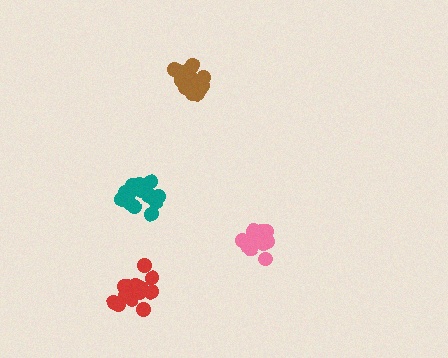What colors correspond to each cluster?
The clusters are colored: red, brown, pink, teal.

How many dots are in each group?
Group 1: 15 dots, Group 2: 18 dots, Group 3: 12 dots, Group 4: 14 dots (59 total).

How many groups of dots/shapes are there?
There are 4 groups.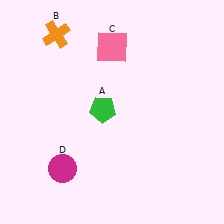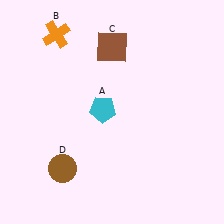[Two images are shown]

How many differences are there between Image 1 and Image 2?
There are 3 differences between the two images.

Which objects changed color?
A changed from green to cyan. C changed from pink to brown. D changed from magenta to brown.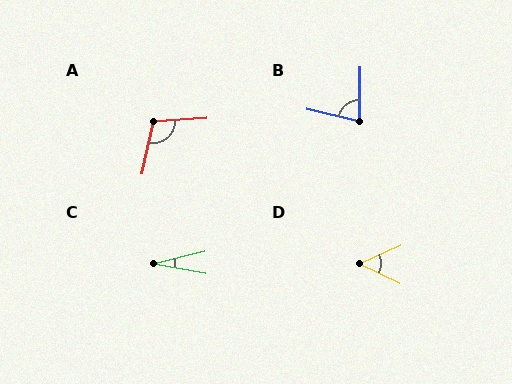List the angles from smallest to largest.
C (24°), D (50°), B (77°), A (106°).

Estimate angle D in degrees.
Approximately 50 degrees.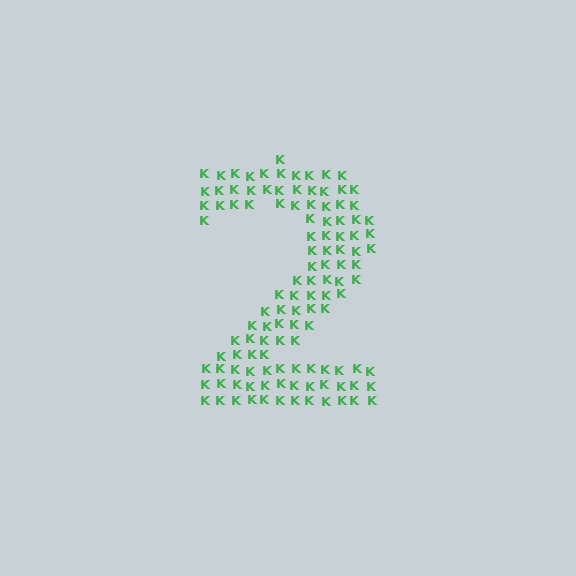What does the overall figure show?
The overall figure shows the digit 2.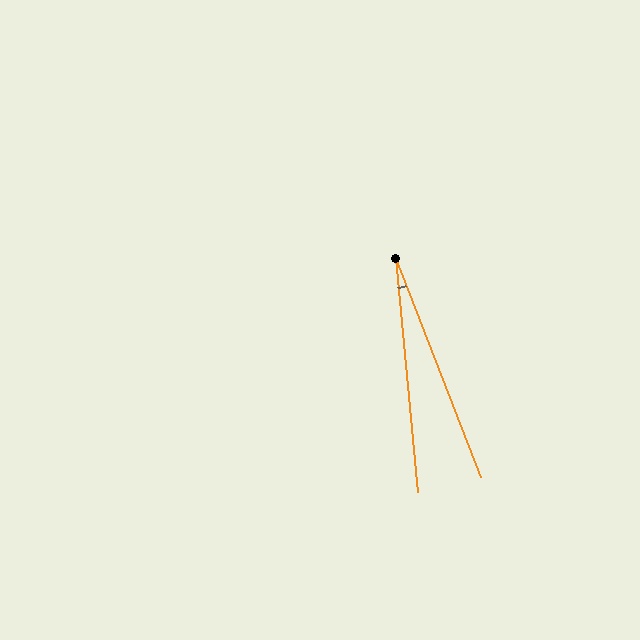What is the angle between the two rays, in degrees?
Approximately 16 degrees.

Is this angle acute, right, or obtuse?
It is acute.